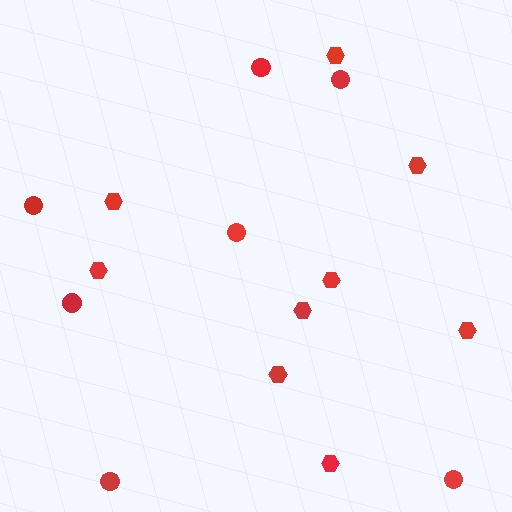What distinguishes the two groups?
There are 2 groups: one group of hexagons (9) and one group of circles (7).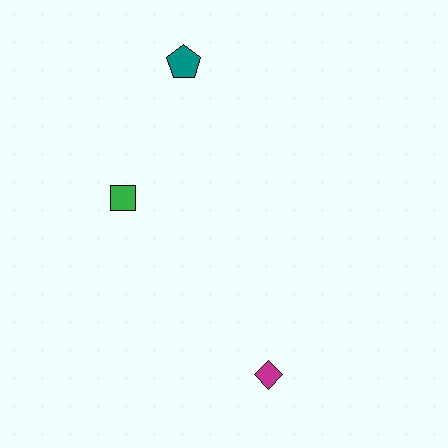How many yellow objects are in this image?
There are no yellow objects.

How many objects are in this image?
There are 3 objects.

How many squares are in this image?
There is 1 square.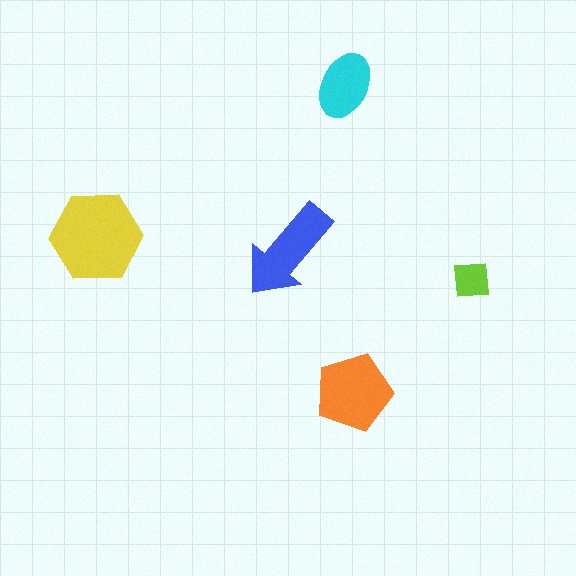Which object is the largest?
The yellow hexagon.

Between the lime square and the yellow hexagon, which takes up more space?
The yellow hexagon.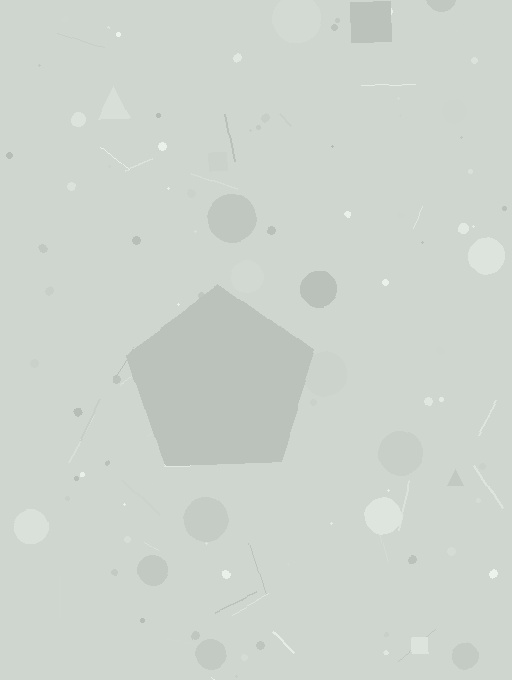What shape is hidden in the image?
A pentagon is hidden in the image.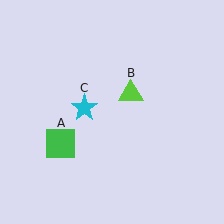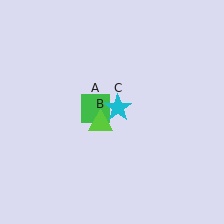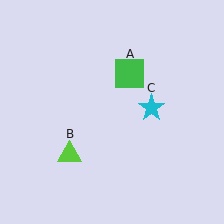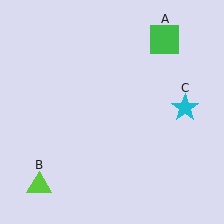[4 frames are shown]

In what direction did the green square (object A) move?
The green square (object A) moved up and to the right.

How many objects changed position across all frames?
3 objects changed position: green square (object A), lime triangle (object B), cyan star (object C).